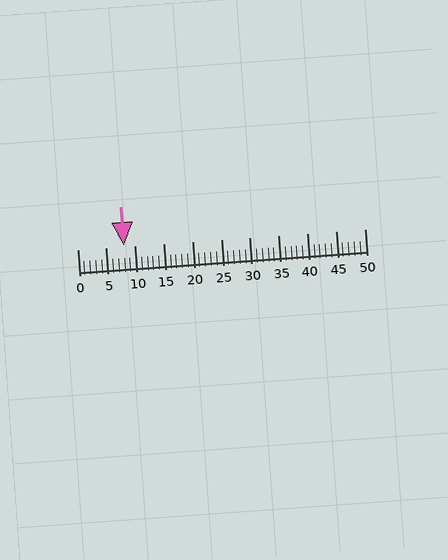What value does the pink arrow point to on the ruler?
The pink arrow points to approximately 8.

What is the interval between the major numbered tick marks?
The major tick marks are spaced 5 units apart.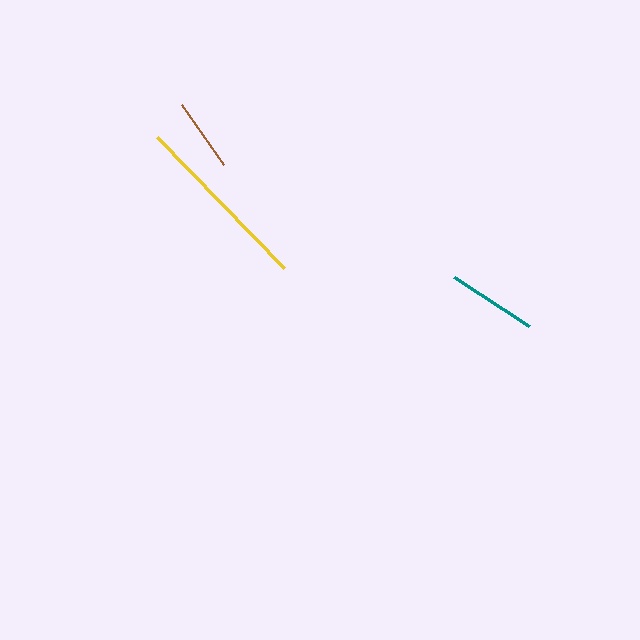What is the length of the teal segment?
The teal segment is approximately 90 pixels long.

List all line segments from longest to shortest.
From longest to shortest: yellow, teal, brown.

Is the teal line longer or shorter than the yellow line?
The yellow line is longer than the teal line.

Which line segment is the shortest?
The brown line is the shortest at approximately 73 pixels.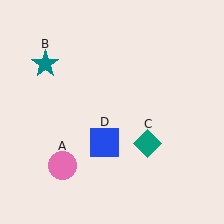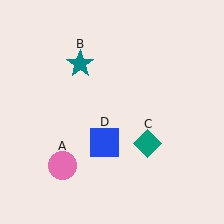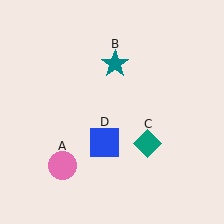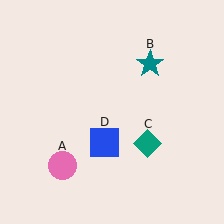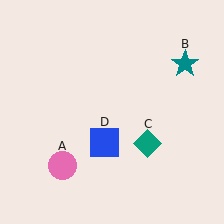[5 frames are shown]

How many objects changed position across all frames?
1 object changed position: teal star (object B).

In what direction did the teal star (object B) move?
The teal star (object B) moved right.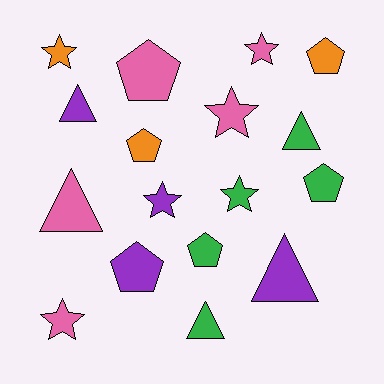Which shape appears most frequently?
Star, with 6 objects.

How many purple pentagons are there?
There is 1 purple pentagon.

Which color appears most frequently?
Pink, with 5 objects.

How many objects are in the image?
There are 17 objects.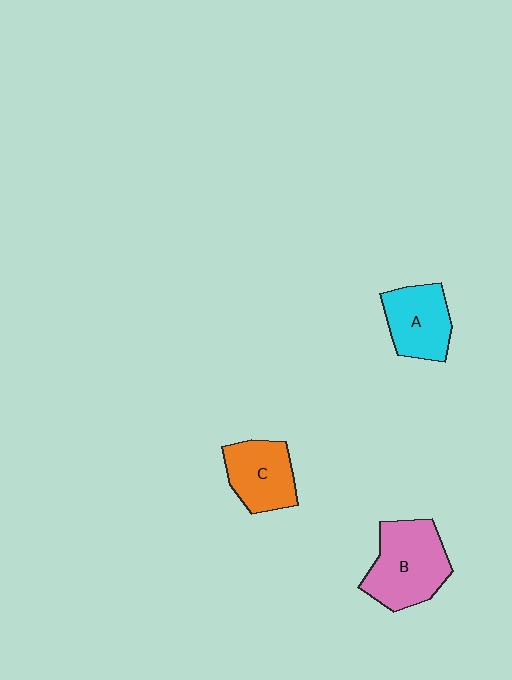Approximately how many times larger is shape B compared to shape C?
Approximately 1.4 times.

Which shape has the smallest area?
Shape C (orange).